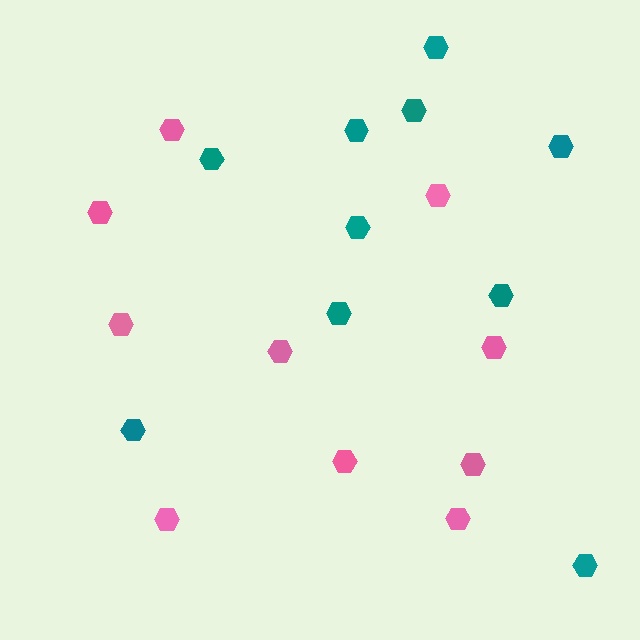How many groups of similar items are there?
There are 2 groups: one group of pink hexagons (10) and one group of teal hexagons (10).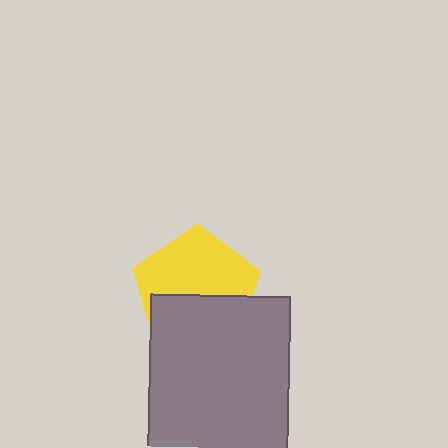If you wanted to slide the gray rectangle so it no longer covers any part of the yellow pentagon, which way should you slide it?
Slide it down — that is the most direct way to separate the two shapes.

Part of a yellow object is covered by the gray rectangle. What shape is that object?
It is a pentagon.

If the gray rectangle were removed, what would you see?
You would see the complete yellow pentagon.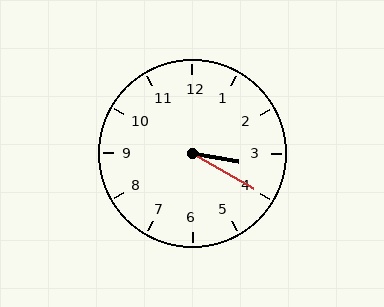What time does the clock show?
3:20.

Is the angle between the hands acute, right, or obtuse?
It is acute.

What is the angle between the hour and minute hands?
Approximately 20 degrees.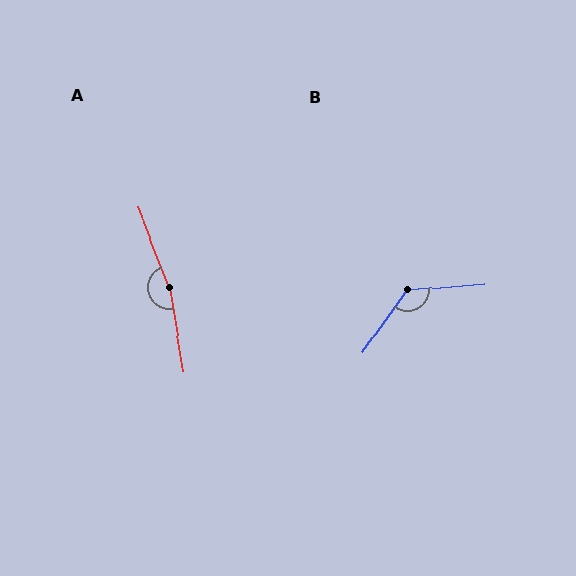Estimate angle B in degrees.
Approximately 130 degrees.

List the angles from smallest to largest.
B (130°), A (168°).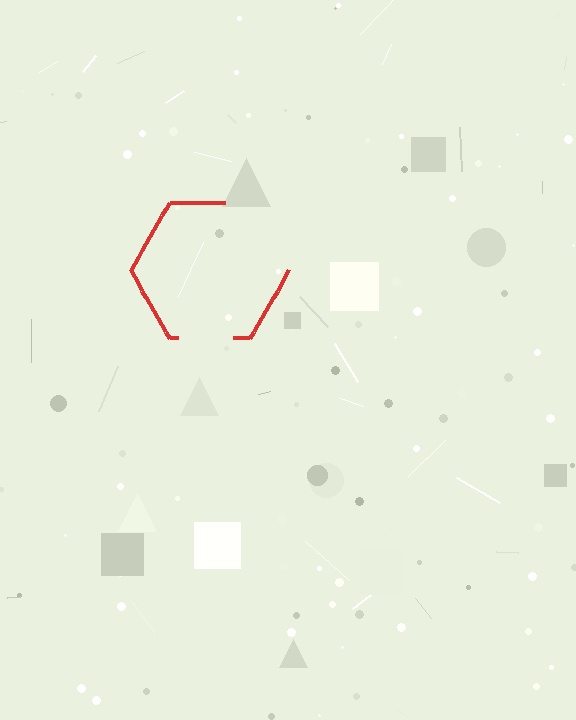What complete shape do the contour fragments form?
The contour fragments form a hexagon.